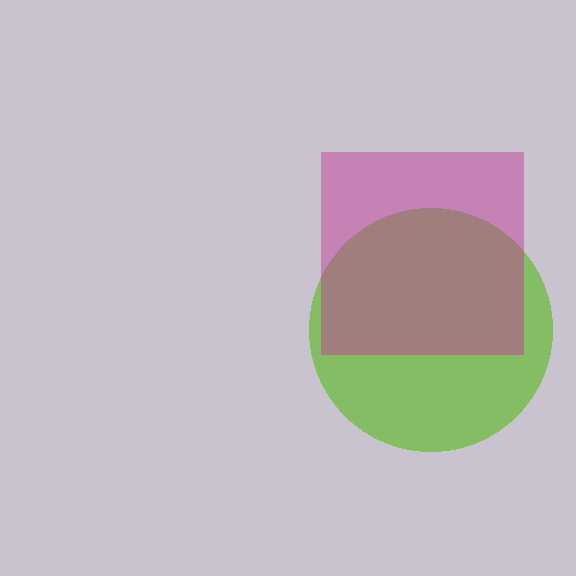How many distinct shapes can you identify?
There are 2 distinct shapes: a lime circle, a magenta square.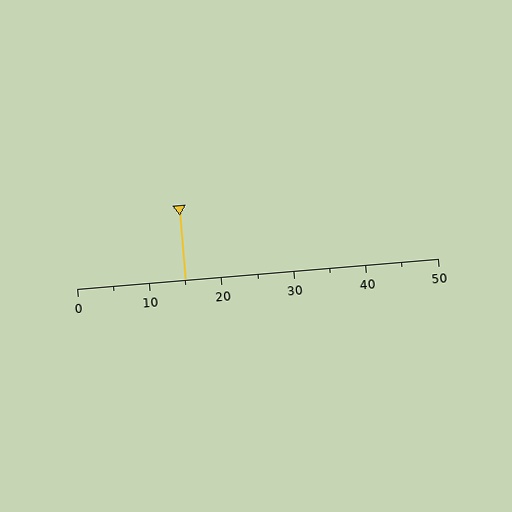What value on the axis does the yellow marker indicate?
The marker indicates approximately 15.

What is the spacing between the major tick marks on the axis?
The major ticks are spaced 10 apart.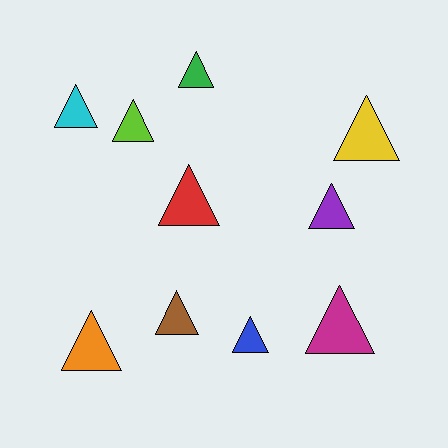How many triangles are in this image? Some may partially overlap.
There are 10 triangles.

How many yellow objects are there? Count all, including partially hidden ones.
There is 1 yellow object.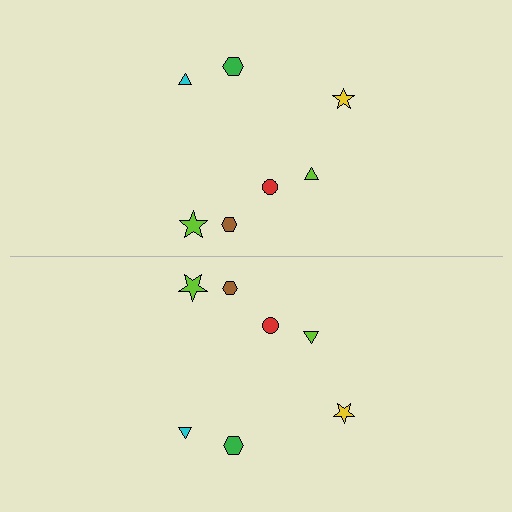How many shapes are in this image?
There are 14 shapes in this image.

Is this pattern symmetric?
Yes, this pattern has bilateral (reflection) symmetry.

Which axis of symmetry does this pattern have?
The pattern has a horizontal axis of symmetry running through the center of the image.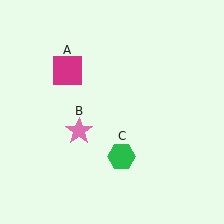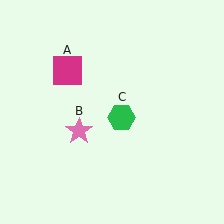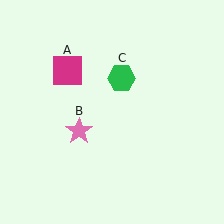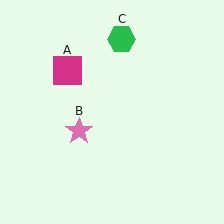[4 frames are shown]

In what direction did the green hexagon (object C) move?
The green hexagon (object C) moved up.